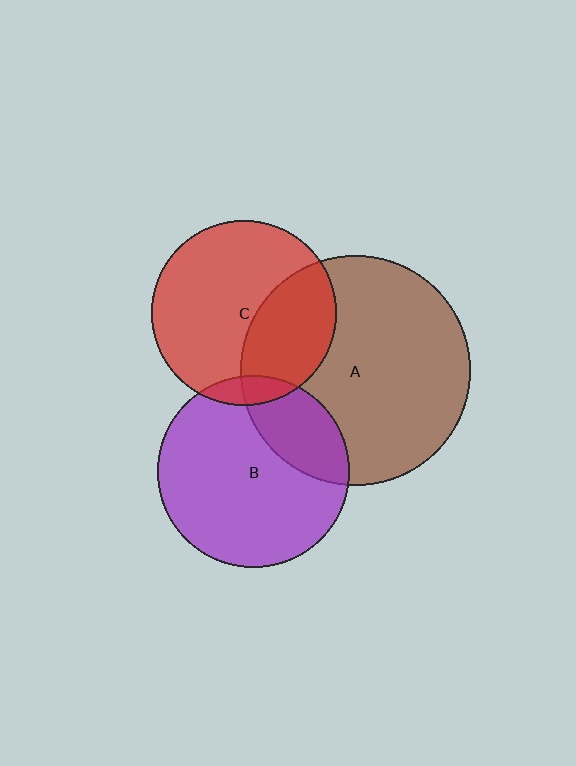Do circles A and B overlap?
Yes.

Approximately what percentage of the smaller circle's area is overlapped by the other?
Approximately 25%.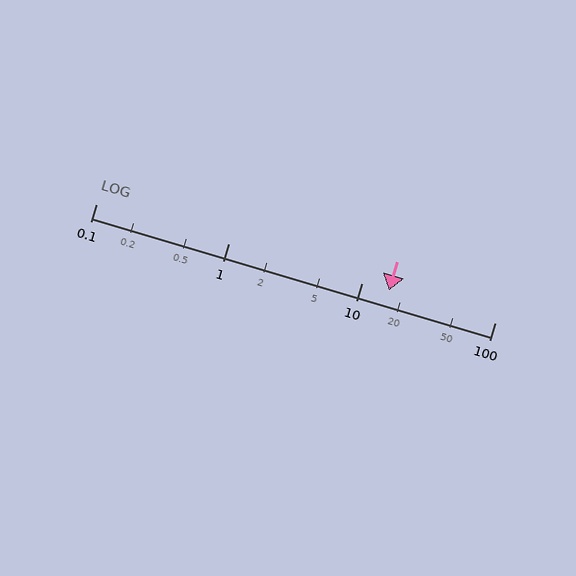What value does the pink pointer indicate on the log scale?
The pointer indicates approximately 16.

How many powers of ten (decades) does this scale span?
The scale spans 3 decades, from 0.1 to 100.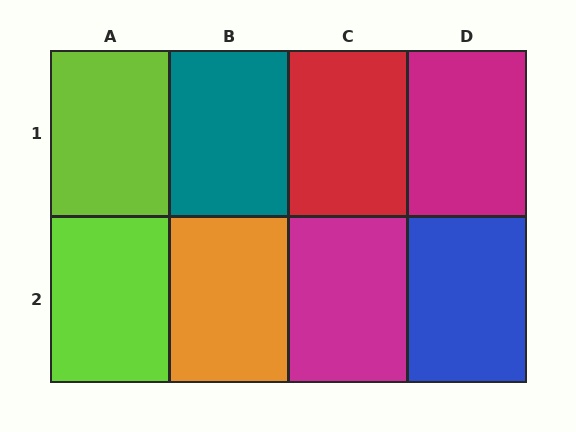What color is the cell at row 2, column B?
Orange.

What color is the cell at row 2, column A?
Lime.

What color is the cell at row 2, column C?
Magenta.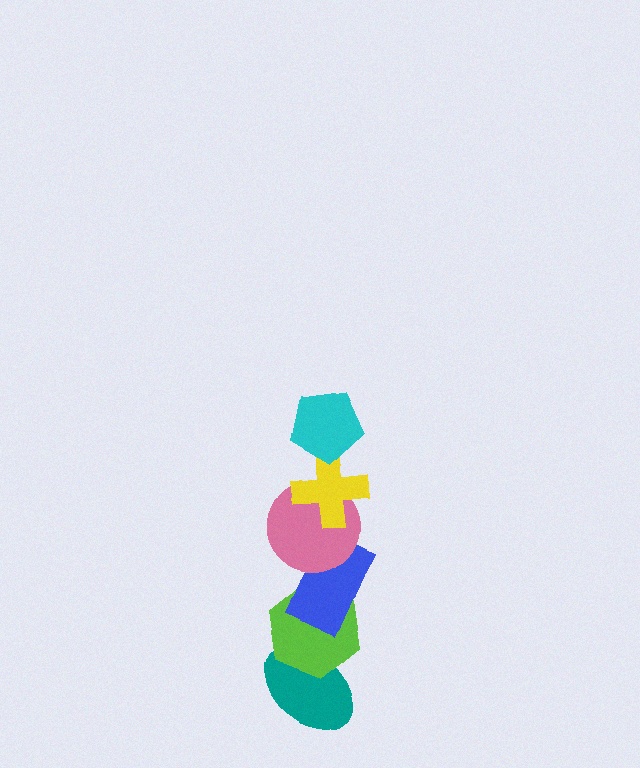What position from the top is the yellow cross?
The yellow cross is 2nd from the top.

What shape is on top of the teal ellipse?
The lime hexagon is on top of the teal ellipse.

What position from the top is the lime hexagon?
The lime hexagon is 5th from the top.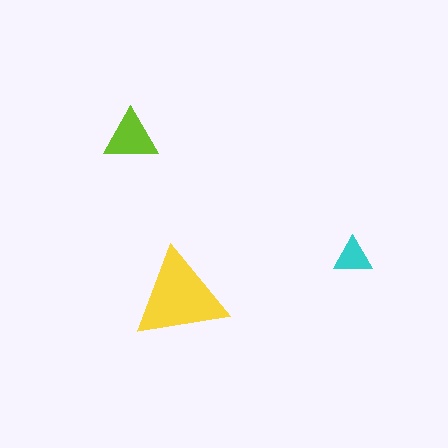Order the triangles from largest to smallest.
the yellow one, the lime one, the cyan one.